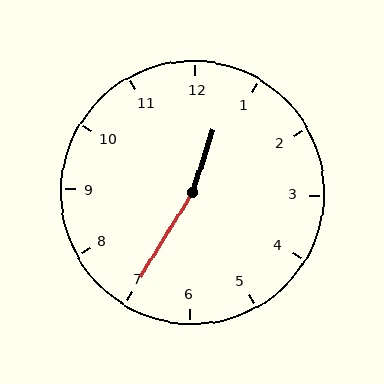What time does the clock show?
12:35.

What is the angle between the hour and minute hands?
Approximately 168 degrees.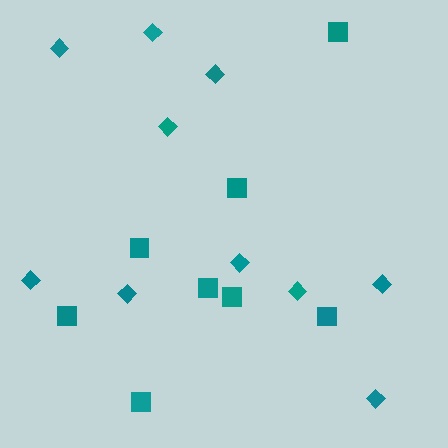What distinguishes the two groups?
There are 2 groups: one group of diamonds (10) and one group of squares (8).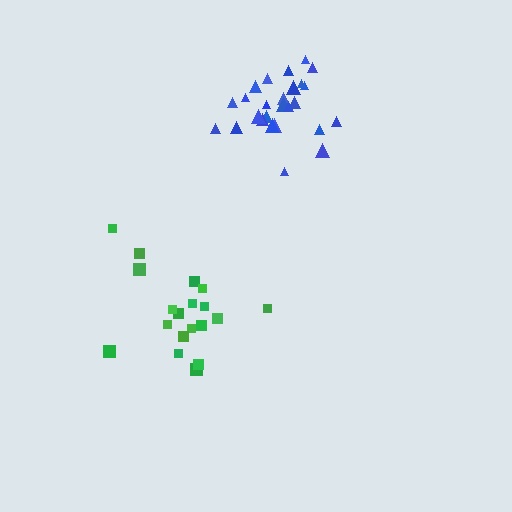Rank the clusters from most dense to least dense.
blue, green.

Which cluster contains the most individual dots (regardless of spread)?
Blue (27).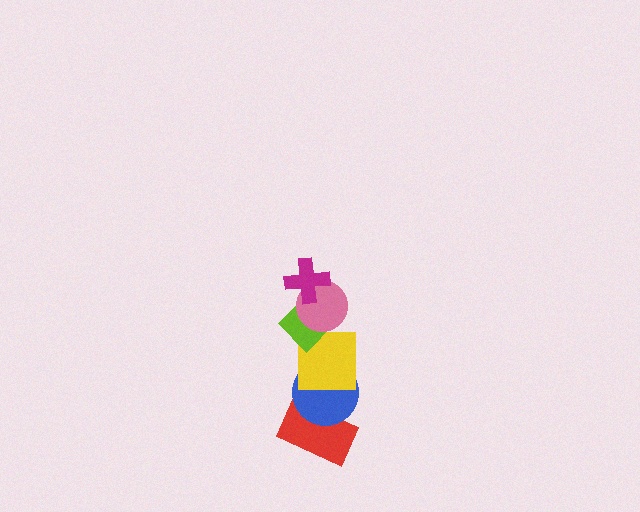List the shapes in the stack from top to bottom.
From top to bottom: the magenta cross, the pink circle, the lime diamond, the yellow square, the blue circle, the red rectangle.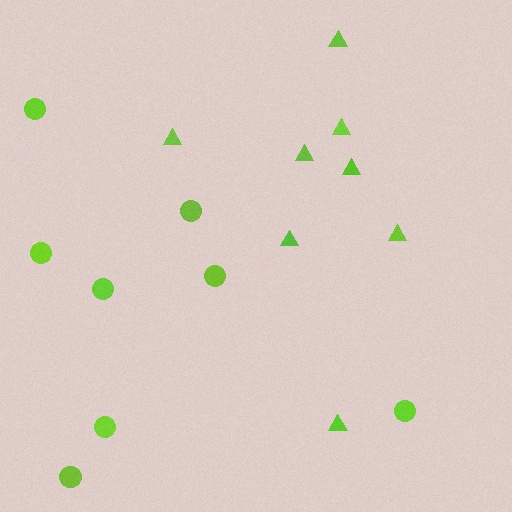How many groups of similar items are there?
There are 2 groups: one group of triangles (8) and one group of circles (8).